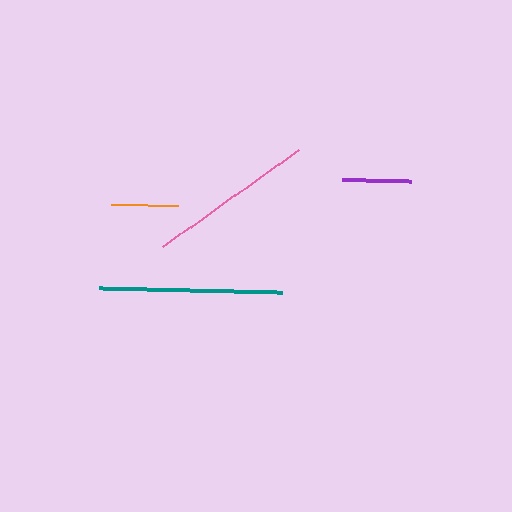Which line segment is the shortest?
The orange line is the shortest at approximately 66 pixels.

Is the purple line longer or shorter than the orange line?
The purple line is longer than the orange line.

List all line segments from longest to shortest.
From longest to shortest: teal, pink, purple, orange.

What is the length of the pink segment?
The pink segment is approximately 167 pixels long.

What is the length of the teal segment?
The teal segment is approximately 183 pixels long.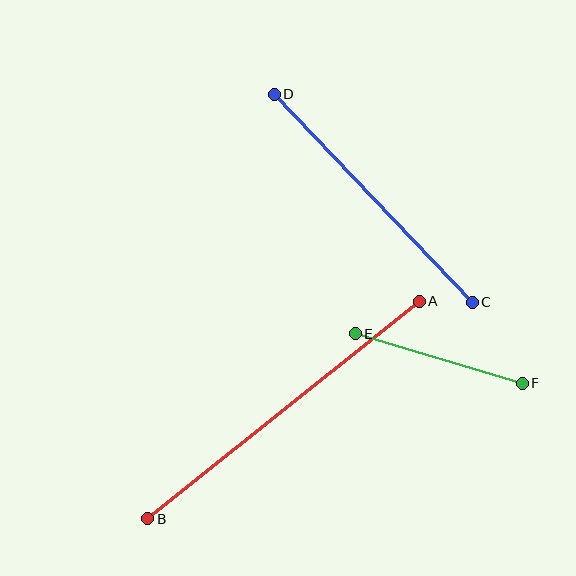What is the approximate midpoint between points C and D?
The midpoint is at approximately (373, 198) pixels.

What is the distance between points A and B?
The distance is approximately 348 pixels.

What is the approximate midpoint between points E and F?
The midpoint is at approximately (439, 359) pixels.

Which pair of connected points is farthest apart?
Points A and B are farthest apart.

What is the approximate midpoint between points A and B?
The midpoint is at approximately (283, 410) pixels.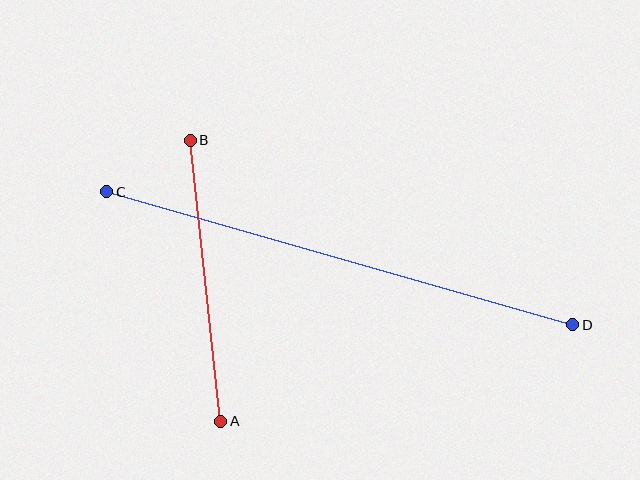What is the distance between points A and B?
The distance is approximately 283 pixels.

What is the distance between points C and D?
The distance is approximately 485 pixels.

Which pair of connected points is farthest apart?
Points C and D are farthest apart.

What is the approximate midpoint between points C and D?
The midpoint is at approximately (340, 258) pixels.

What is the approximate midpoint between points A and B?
The midpoint is at approximately (205, 281) pixels.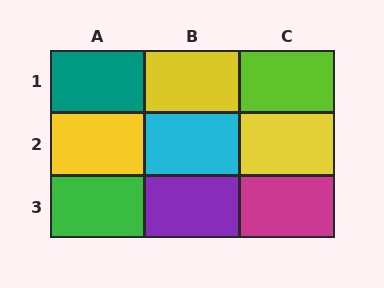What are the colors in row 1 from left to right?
Teal, yellow, lime.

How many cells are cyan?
1 cell is cyan.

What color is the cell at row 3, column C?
Magenta.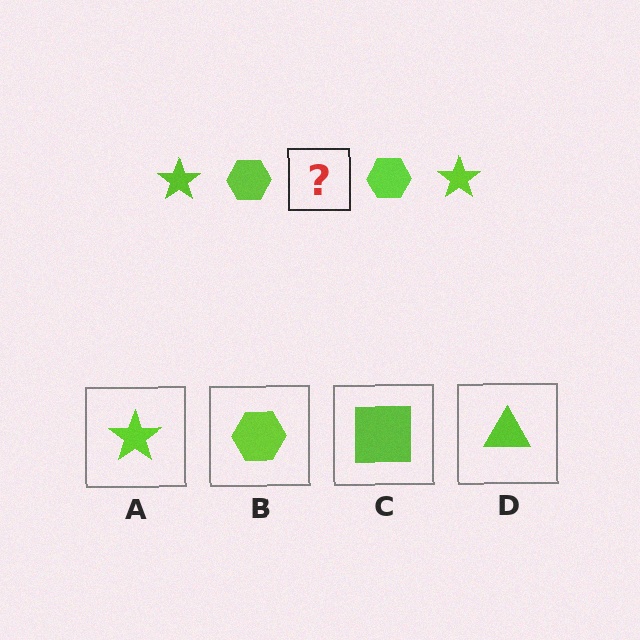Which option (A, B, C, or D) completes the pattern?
A.